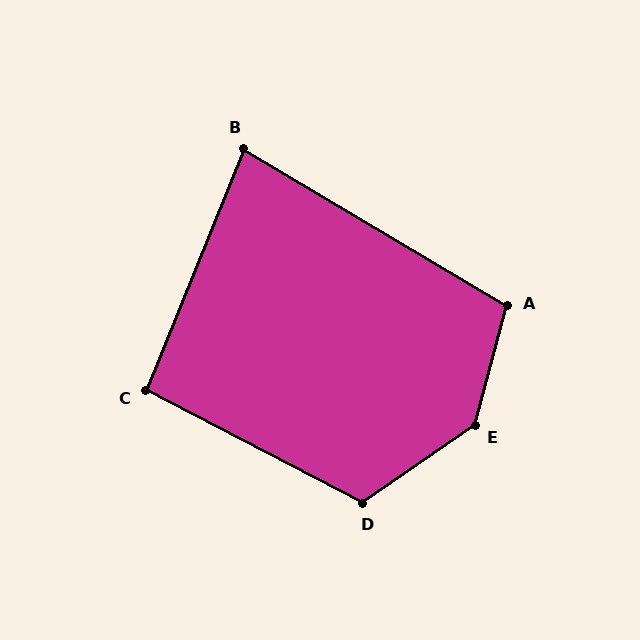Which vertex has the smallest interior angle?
B, at approximately 81 degrees.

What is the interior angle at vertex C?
Approximately 95 degrees (obtuse).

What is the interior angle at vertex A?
Approximately 106 degrees (obtuse).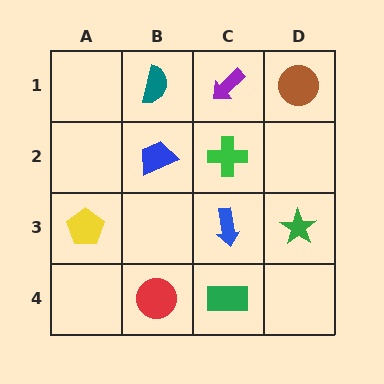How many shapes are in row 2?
2 shapes.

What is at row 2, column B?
A blue trapezoid.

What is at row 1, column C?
A purple arrow.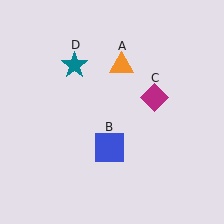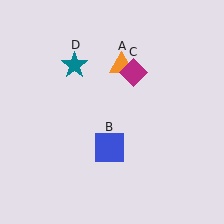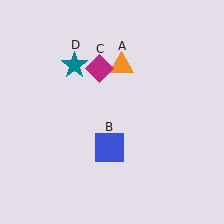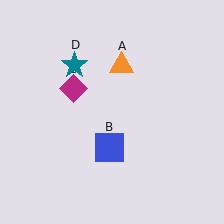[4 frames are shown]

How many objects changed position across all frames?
1 object changed position: magenta diamond (object C).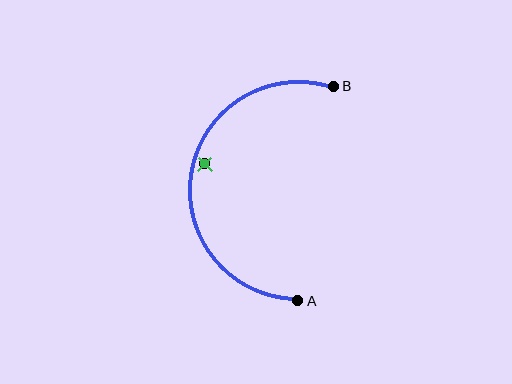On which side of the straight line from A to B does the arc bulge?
The arc bulges to the left of the straight line connecting A and B.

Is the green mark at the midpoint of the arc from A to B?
No — the green mark does not lie on the arc at all. It sits slightly inside the curve.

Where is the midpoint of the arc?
The arc midpoint is the point on the curve farthest from the straight line joining A and B. It sits to the left of that line.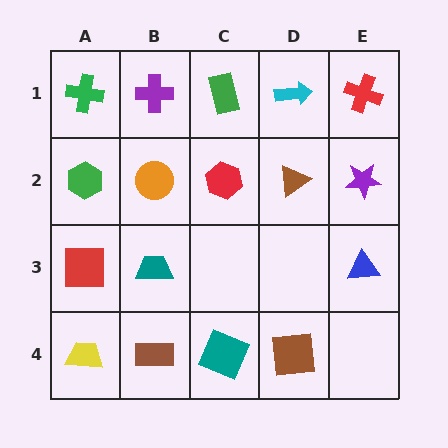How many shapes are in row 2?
5 shapes.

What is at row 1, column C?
A green rectangle.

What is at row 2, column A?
A green hexagon.